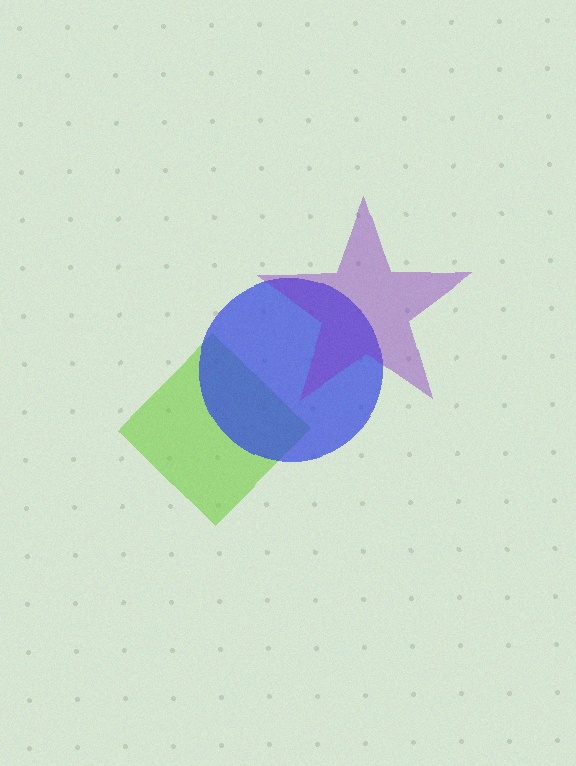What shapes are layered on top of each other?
The layered shapes are: a lime diamond, a blue circle, a purple star.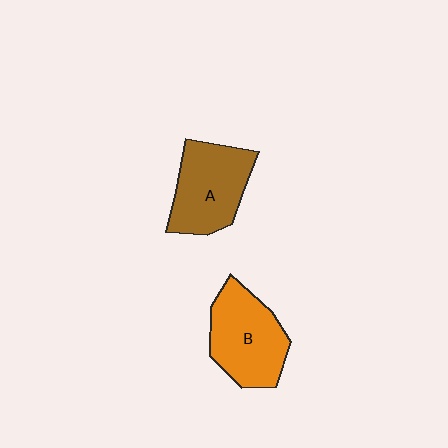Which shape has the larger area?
Shape B (orange).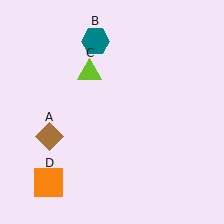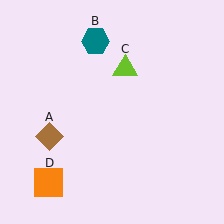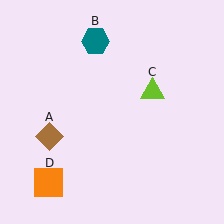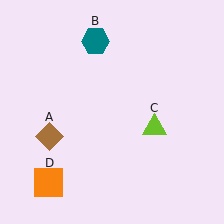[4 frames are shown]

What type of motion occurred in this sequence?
The lime triangle (object C) rotated clockwise around the center of the scene.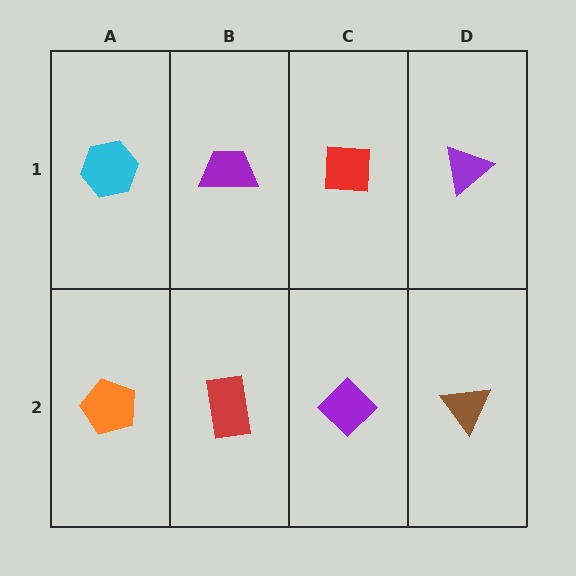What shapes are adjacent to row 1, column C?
A purple diamond (row 2, column C), a purple trapezoid (row 1, column B), a purple triangle (row 1, column D).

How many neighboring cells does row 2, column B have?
3.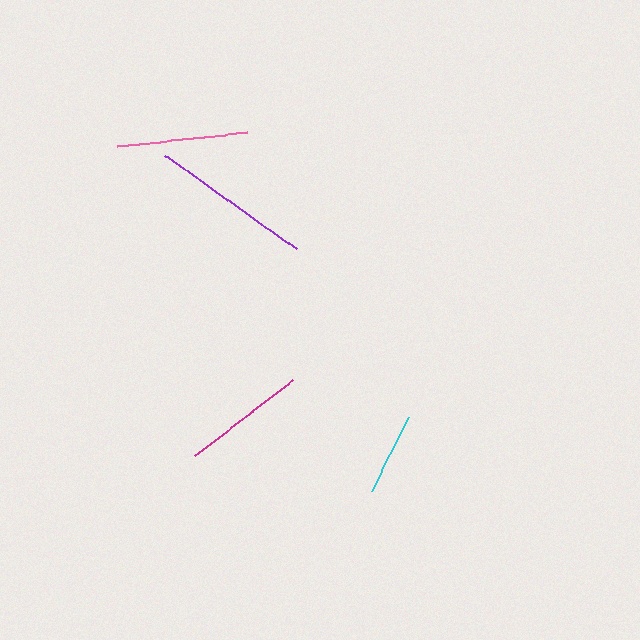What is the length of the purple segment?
The purple segment is approximately 162 pixels long.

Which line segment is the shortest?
The cyan line is the shortest at approximately 83 pixels.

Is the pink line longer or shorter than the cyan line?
The pink line is longer than the cyan line.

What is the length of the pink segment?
The pink segment is approximately 130 pixels long.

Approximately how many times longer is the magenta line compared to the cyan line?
The magenta line is approximately 1.5 times the length of the cyan line.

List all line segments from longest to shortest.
From longest to shortest: purple, pink, magenta, cyan.